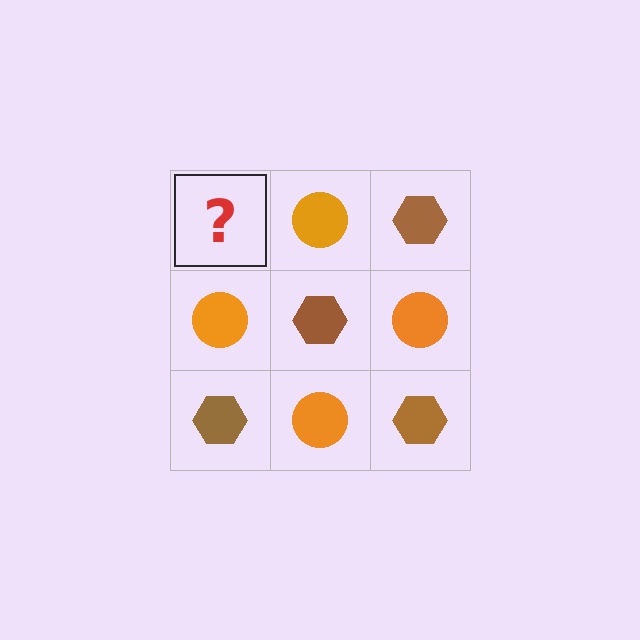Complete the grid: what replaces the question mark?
The question mark should be replaced with a brown hexagon.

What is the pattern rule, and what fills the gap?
The rule is that it alternates brown hexagon and orange circle in a checkerboard pattern. The gap should be filled with a brown hexagon.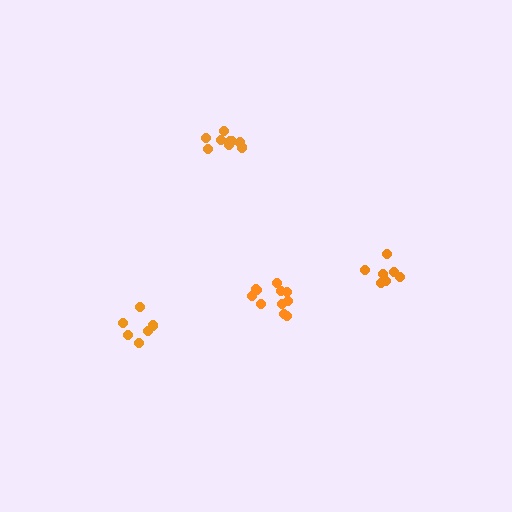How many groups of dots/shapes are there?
There are 4 groups.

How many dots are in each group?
Group 1: 10 dots, Group 2: 6 dots, Group 3: 7 dots, Group 4: 11 dots (34 total).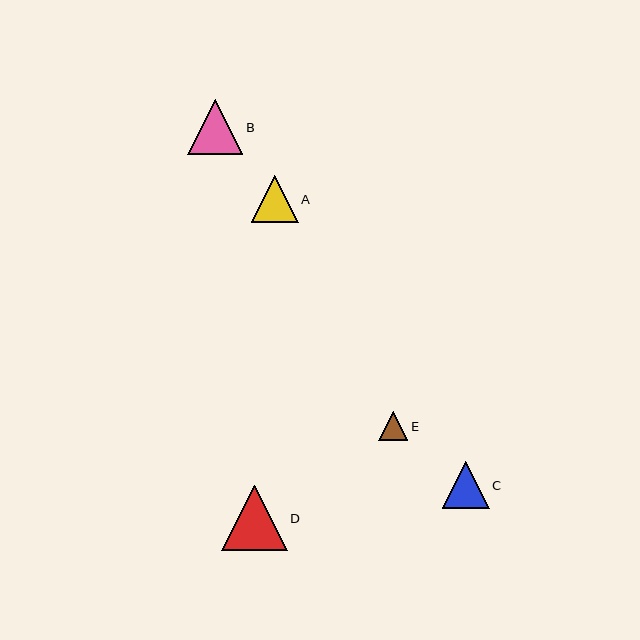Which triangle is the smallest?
Triangle E is the smallest with a size of approximately 29 pixels.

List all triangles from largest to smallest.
From largest to smallest: D, B, A, C, E.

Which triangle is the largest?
Triangle D is the largest with a size of approximately 65 pixels.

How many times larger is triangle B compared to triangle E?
Triangle B is approximately 1.9 times the size of triangle E.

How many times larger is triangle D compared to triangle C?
Triangle D is approximately 1.4 times the size of triangle C.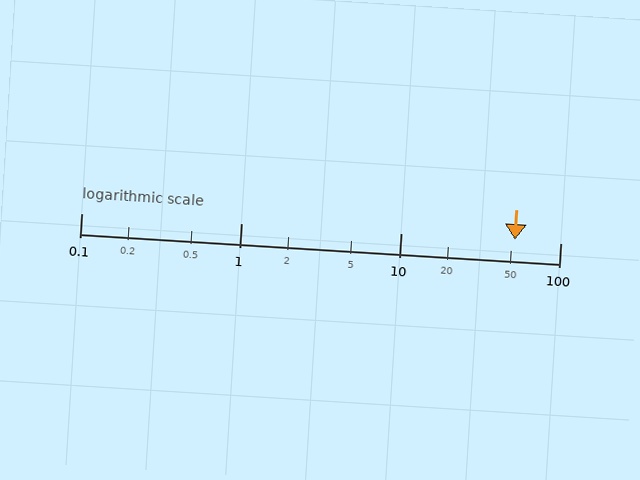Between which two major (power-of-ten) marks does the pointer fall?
The pointer is between 10 and 100.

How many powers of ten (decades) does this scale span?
The scale spans 3 decades, from 0.1 to 100.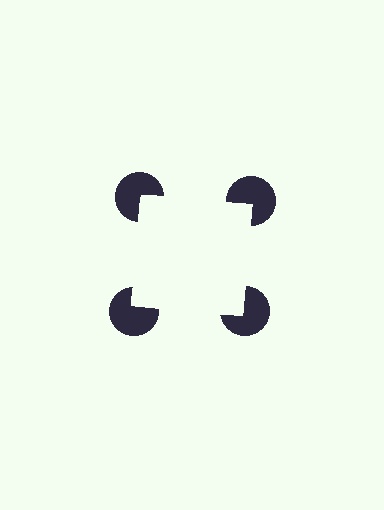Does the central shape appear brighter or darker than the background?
It typically appears slightly brighter than the background, even though no actual brightness change is drawn.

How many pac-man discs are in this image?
There are 4 — one at each vertex of the illusory square.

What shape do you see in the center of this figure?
An illusory square — its edges are inferred from the aligned wedge cuts in the pac-man discs, not physically drawn.